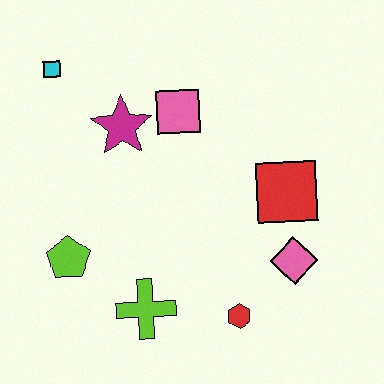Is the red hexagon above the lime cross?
No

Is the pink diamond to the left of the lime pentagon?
No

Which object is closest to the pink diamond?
The red square is closest to the pink diamond.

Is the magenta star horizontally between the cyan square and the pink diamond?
Yes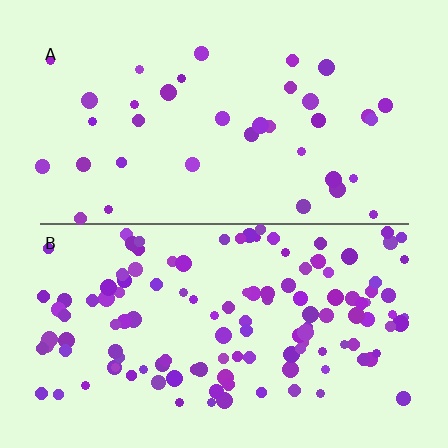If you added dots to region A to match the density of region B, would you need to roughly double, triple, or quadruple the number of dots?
Approximately triple.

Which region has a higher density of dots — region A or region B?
B (the bottom).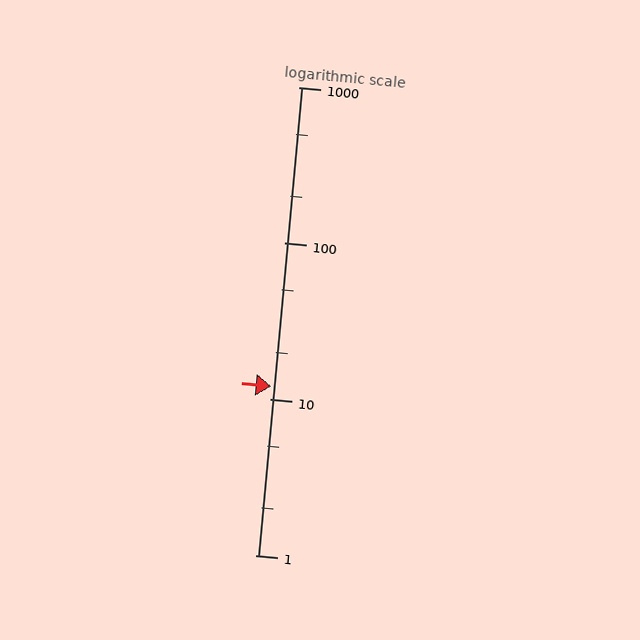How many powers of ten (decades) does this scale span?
The scale spans 3 decades, from 1 to 1000.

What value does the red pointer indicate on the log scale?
The pointer indicates approximately 12.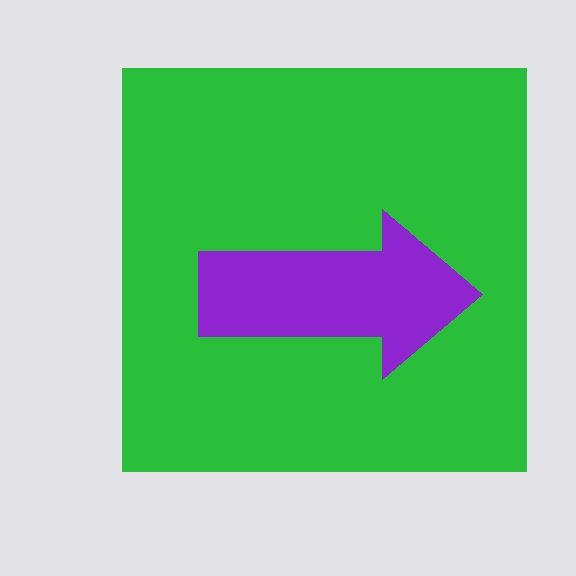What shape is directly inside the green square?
The purple arrow.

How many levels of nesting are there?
2.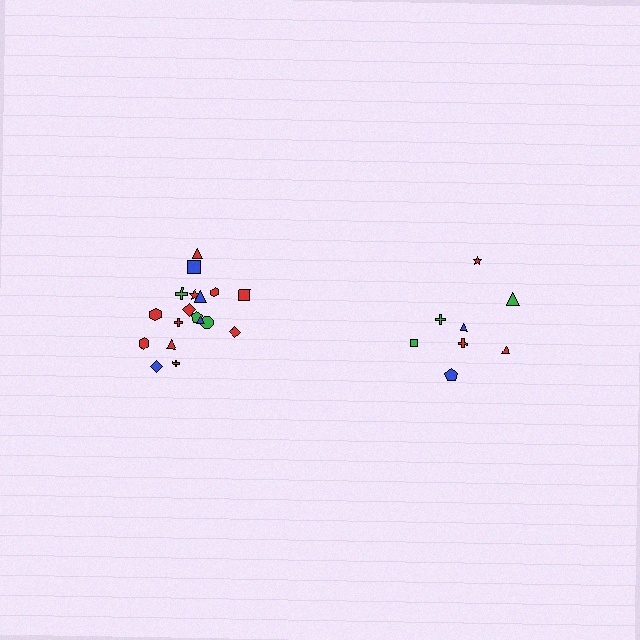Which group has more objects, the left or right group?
The left group.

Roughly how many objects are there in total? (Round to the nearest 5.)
Roughly 25 objects in total.